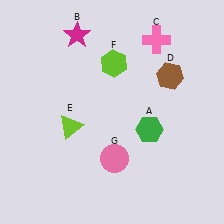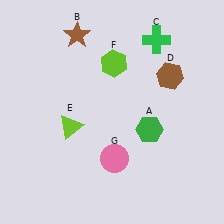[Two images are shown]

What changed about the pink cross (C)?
In Image 1, C is pink. In Image 2, it changed to green.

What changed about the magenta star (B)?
In Image 1, B is magenta. In Image 2, it changed to brown.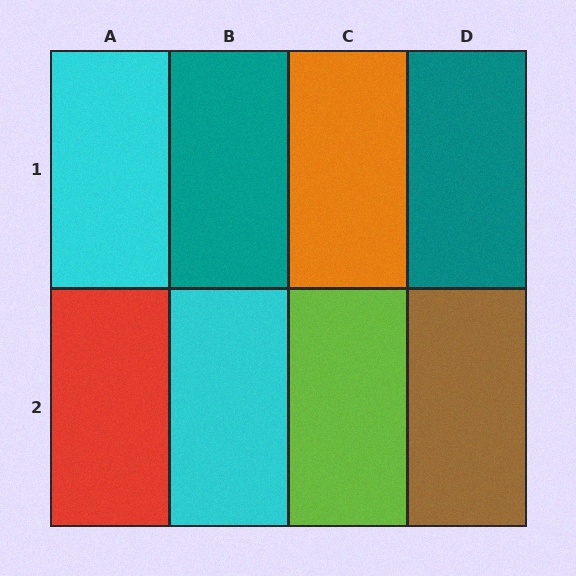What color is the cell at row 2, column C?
Lime.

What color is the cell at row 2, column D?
Brown.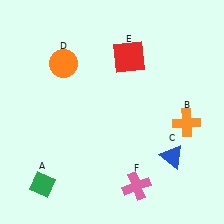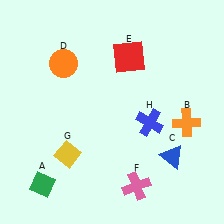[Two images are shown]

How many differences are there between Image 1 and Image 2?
There are 2 differences between the two images.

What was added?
A yellow diamond (G), a blue cross (H) were added in Image 2.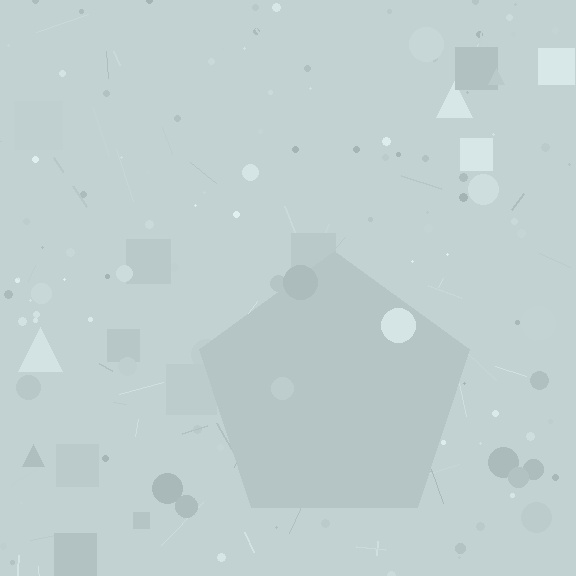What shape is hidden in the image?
A pentagon is hidden in the image.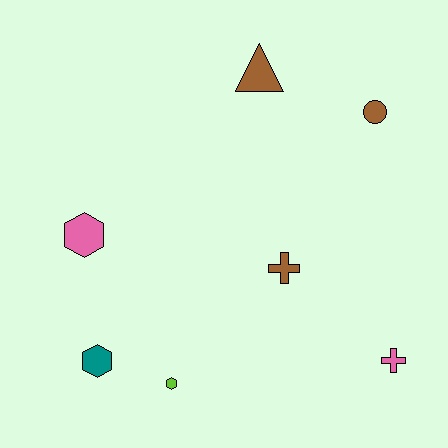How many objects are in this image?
There are 7 objects.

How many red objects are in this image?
There are no red objects.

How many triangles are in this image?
There is 1 triangle.